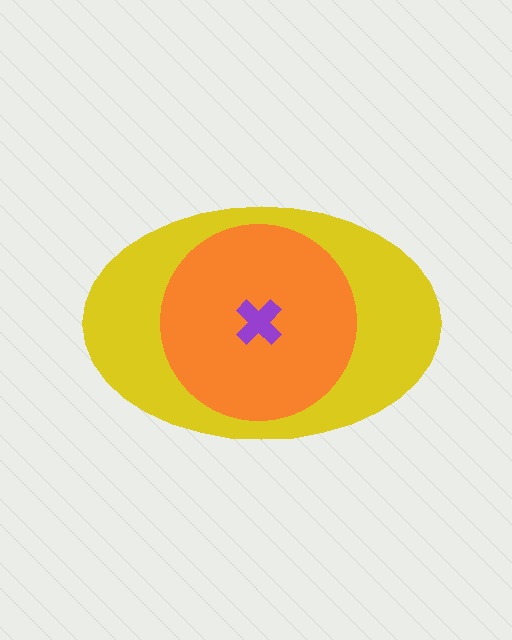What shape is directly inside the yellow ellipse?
The orange circle.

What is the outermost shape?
The yellow ellipse.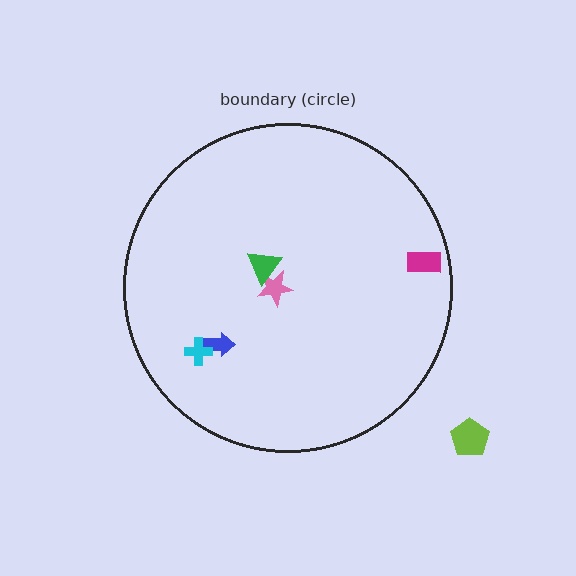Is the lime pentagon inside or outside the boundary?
Outside.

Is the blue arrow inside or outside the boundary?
Inside.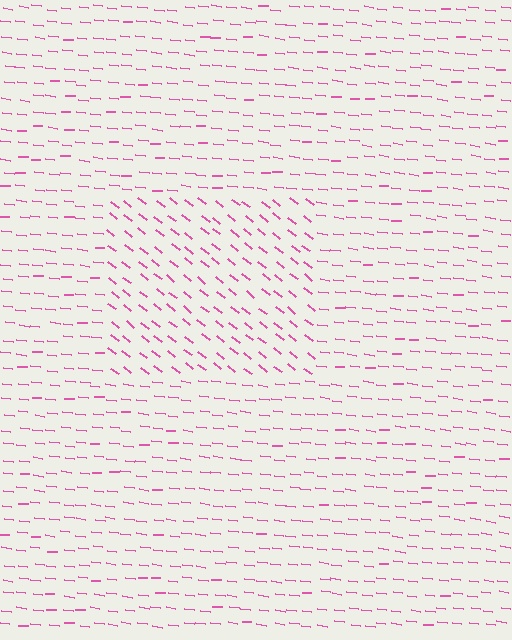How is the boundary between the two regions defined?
The boundary is defined purely by a change in line orientation (approximately 32 degrees difference). All lines are the same color and thickness.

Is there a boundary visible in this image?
Yes, there is a texture boundary formed by a change in line orientation.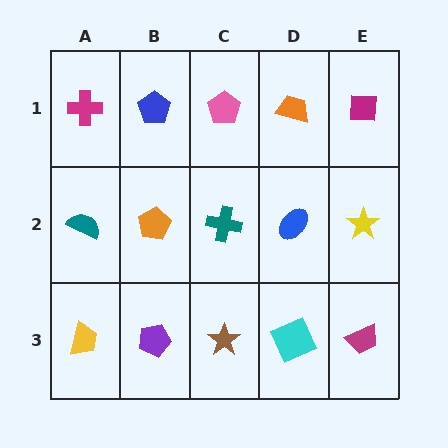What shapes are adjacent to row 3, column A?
A teal semicircle (row 2, column A), a purple pentagon (row 3, column B).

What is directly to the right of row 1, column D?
A magenta square.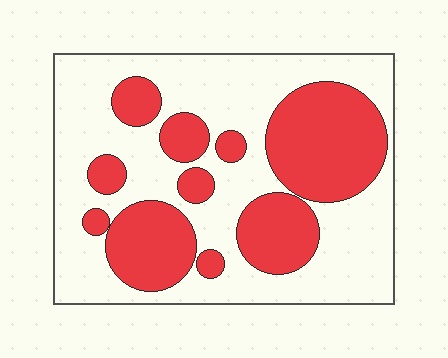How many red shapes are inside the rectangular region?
10.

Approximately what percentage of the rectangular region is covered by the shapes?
Approximately 40%.